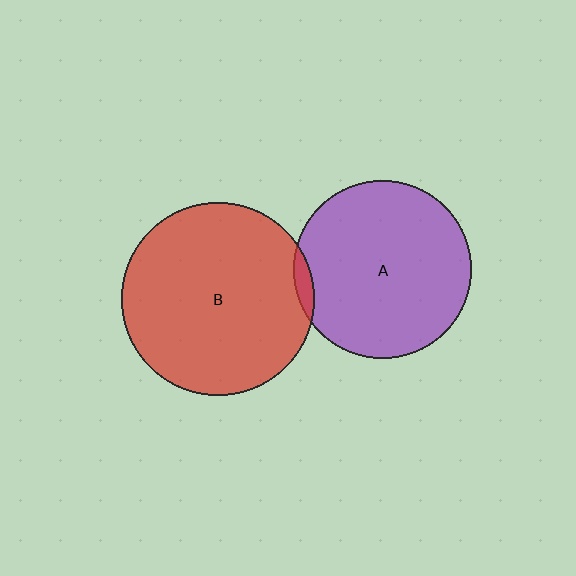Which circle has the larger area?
Circle B (red).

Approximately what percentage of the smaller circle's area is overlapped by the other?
Approximately 5%.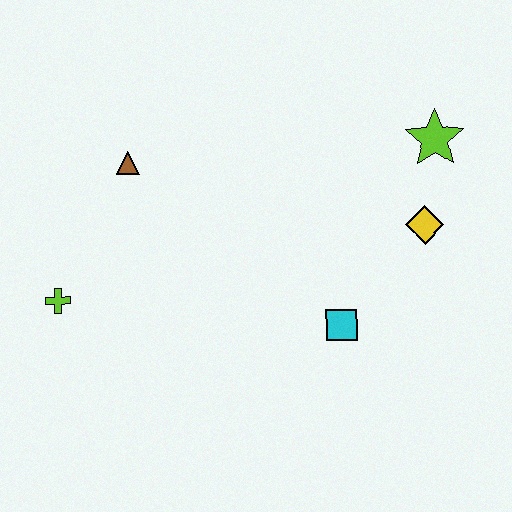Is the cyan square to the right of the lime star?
No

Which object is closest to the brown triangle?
The lime cross is closest to the brown triangle.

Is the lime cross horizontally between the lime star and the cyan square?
No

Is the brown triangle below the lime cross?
No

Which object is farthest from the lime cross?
The lime star is farthest from the lime cross.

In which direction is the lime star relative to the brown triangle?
The lime star is to the right of the brown triangle.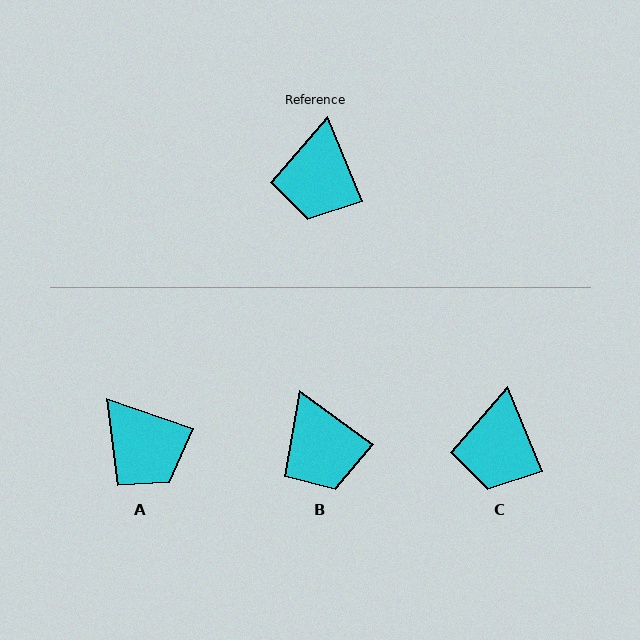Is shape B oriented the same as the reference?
No, it is off by about 31 degrees.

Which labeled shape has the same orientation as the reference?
C.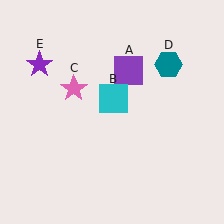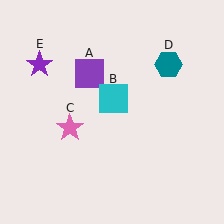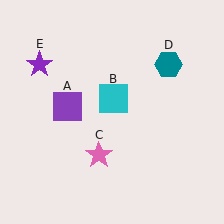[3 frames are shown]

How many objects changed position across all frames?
2 objects changed position: purple square (object A), pink star (object C).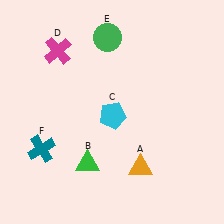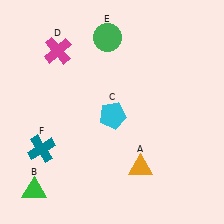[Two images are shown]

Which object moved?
The green triangle (B) moved left.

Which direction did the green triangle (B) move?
The green triangle (B) moved left.